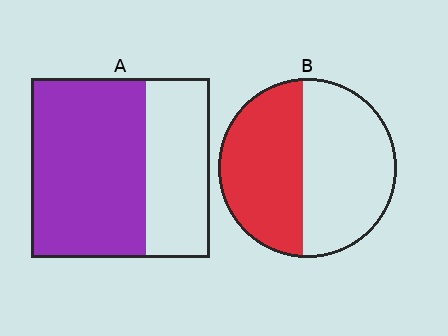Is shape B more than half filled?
Roughly half.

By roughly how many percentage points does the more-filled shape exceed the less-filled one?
By roughly 15 percentage points (A over B).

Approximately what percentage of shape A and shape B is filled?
A is approximately 65% and B is approximately 45%.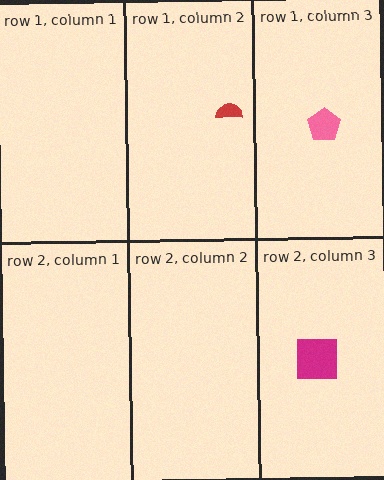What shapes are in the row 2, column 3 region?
The magenta square.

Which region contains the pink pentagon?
The row 1, column 3 region.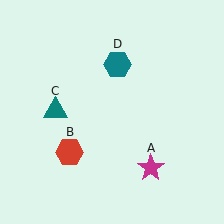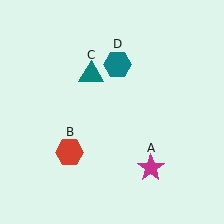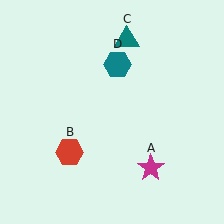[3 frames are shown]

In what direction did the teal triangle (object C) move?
The teal triangle (object C) moved up and to the right.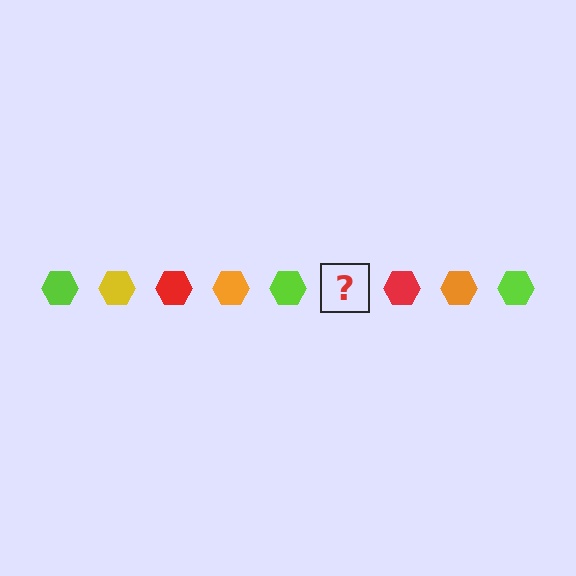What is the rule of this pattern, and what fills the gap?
The rule is that the pattern cycles through lime, yellow, red, orange hexagons. The gap should be filled with a yellow hexagon.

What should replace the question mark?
The question mark should be replaced with a yellow hexagon.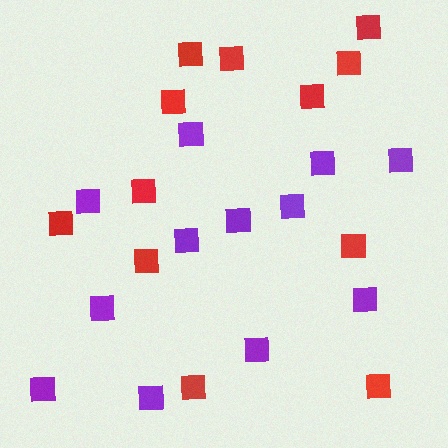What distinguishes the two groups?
There are 2 groups: one group of red squares (12) and one group of purple squares (12).